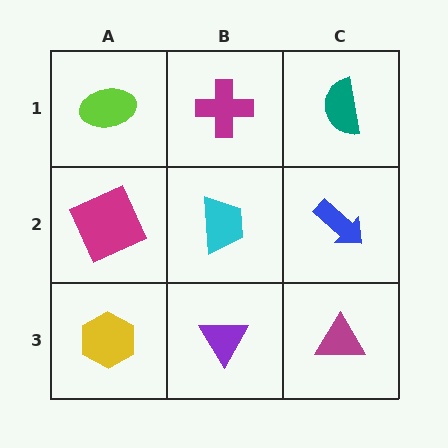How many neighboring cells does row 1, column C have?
2.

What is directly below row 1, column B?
A cyan trapezoid.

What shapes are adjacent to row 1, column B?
A cyan trapezoid (row 2, column B), a lime ellipse (row 1, column A), a teal semicircle (row 1, column C).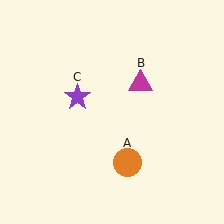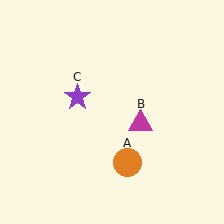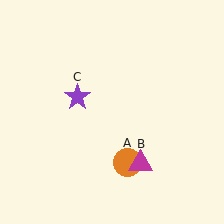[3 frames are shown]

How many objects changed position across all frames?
1 object changed position: magenta triangle (object B).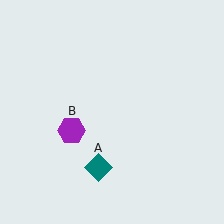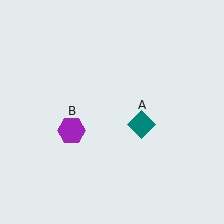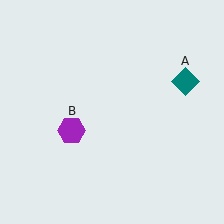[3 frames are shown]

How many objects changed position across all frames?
1 object changed position: teal diamond (object A).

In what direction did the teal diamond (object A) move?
The teal diamond (object A) moved up and to the right.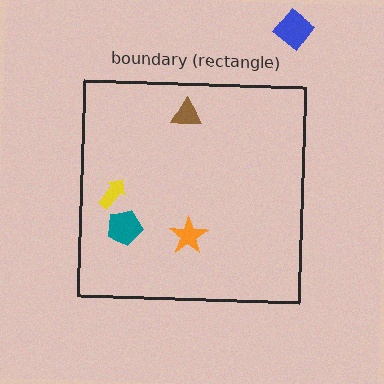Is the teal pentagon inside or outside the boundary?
Inside.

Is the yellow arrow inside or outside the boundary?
Inside.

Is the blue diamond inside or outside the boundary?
Outside.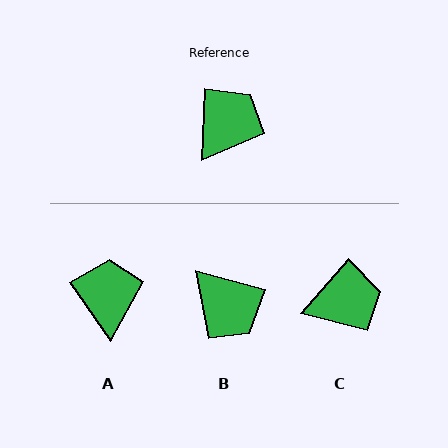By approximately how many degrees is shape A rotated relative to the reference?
Approximately 38 degrees counter-clockwise.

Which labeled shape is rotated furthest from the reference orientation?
B, about 103 degrees away.